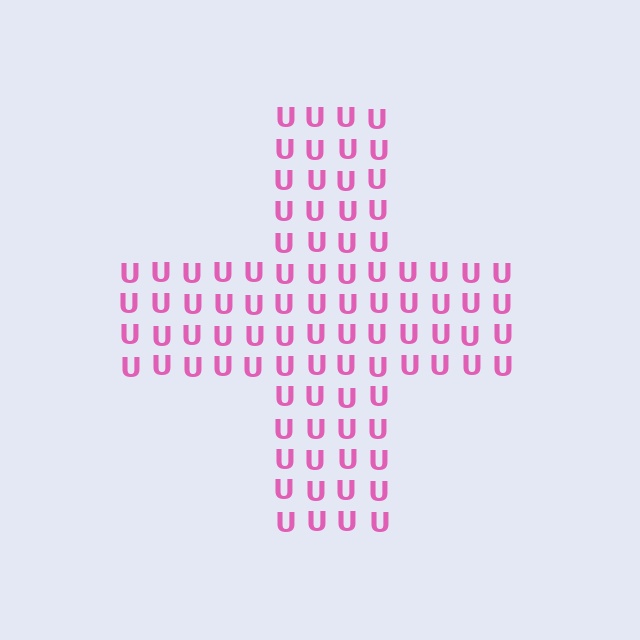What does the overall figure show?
The overall figure shows a cross.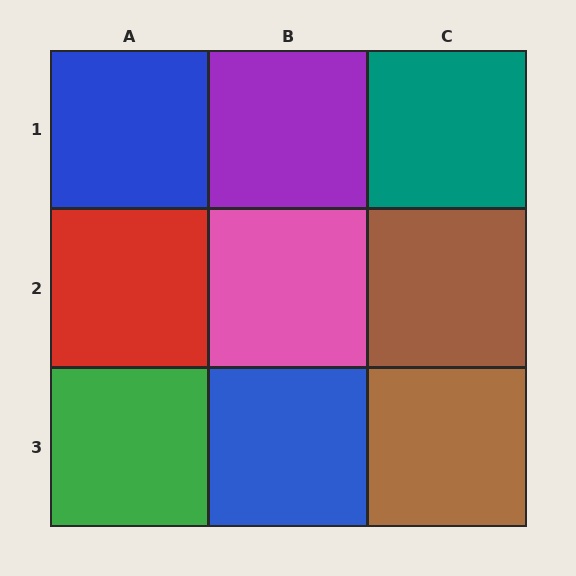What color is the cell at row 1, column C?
Teal.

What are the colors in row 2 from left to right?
Red, pink, brown.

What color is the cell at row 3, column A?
Green.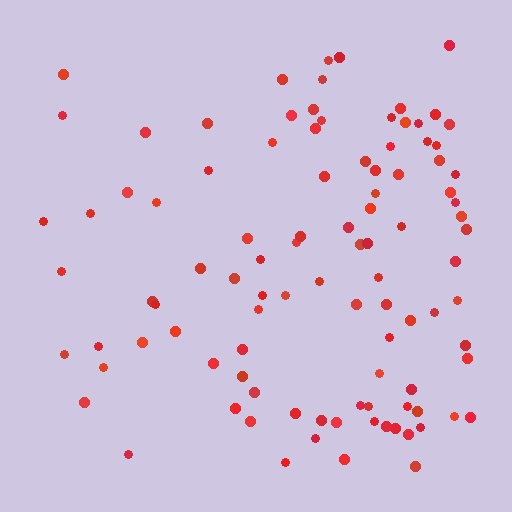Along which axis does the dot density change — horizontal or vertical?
Horizontal.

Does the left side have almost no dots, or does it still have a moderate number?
Still a moderate number, just noticeably fewer than the right.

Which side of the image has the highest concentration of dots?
The right.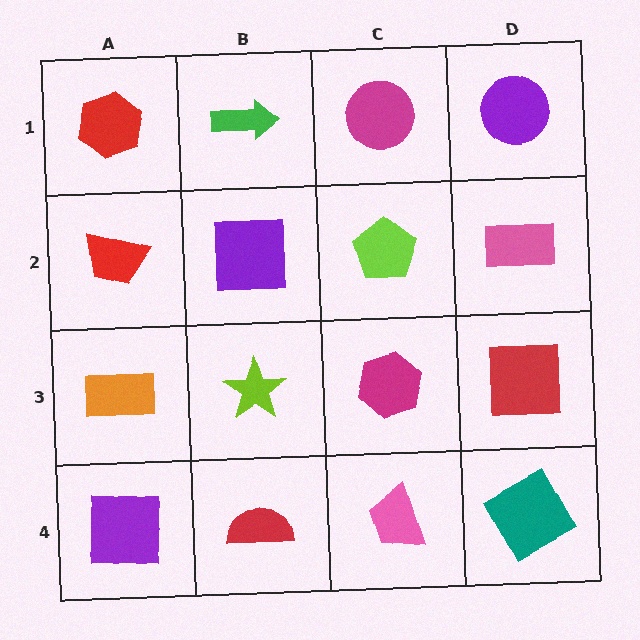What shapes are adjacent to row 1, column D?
A pink rectangle (row 2, column D), a magenta circle (row 1, column C).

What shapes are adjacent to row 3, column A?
A red trapezoid (row 2, column A), a purple square (row 4, column A), a lime star (row 3, column B).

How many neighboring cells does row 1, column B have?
3.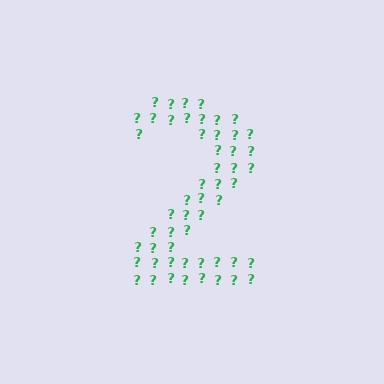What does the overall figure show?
The overall figure shows the digit 2.